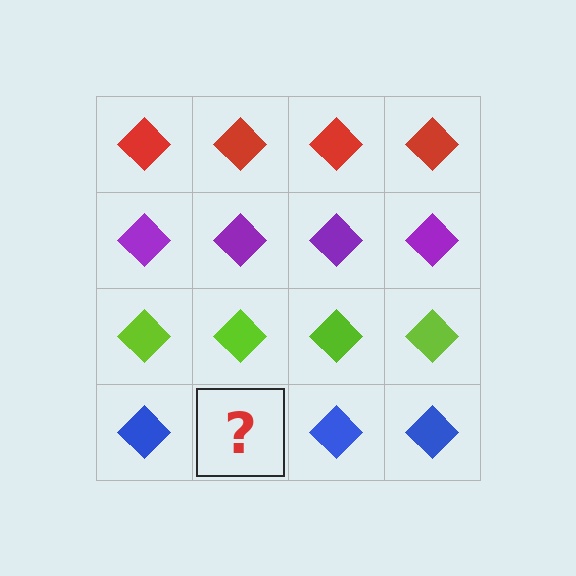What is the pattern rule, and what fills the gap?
The rule is that each row has a consistent color. The gap should be filled with a blue diamond.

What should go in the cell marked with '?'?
The missing cell should contain a blue diamond.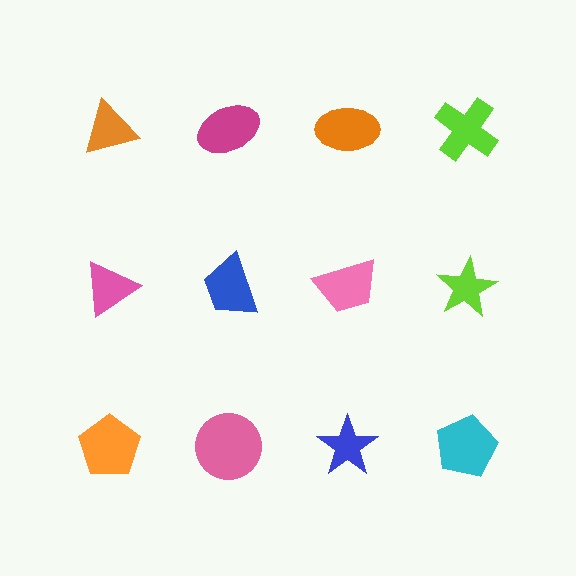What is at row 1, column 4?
A lime cross.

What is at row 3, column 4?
A cyan pentagon.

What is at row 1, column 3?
An orange ellipse.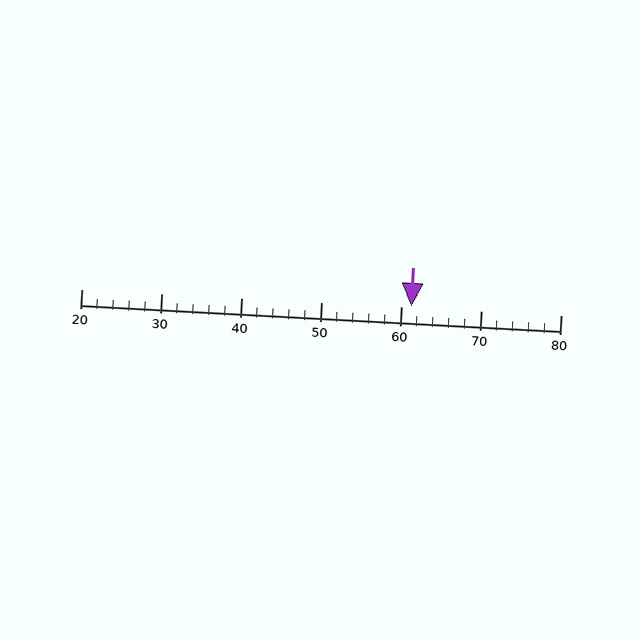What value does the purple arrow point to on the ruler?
The purple arrow points to approximately 61.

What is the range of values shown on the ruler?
The ruler shows values from 20 to 80.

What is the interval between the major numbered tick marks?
The major tick marks are spaced 10 units apart.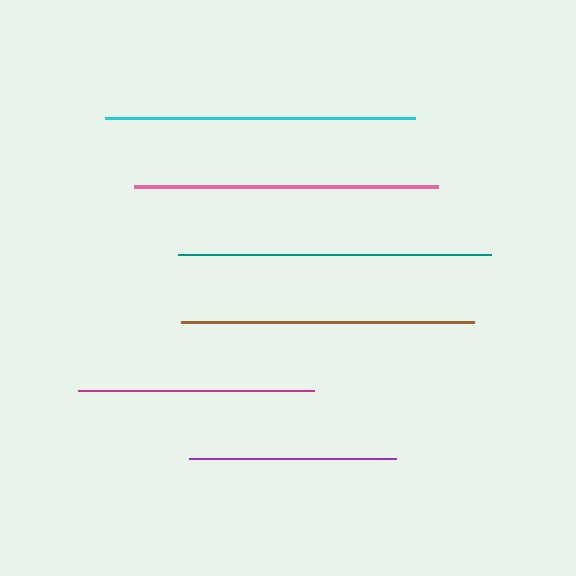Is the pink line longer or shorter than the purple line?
The pink line is longer than the purple line.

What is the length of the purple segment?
The purple segment is approximately 207 pixels long.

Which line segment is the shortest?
The purple line is the shortest at approximately 207 pixels.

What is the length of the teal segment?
The teal segment is approximately 313 pixels long.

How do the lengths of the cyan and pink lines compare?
The cyan and pink lines are approximately the same length.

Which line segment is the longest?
The teal line is the longest at approximately 313 pixels.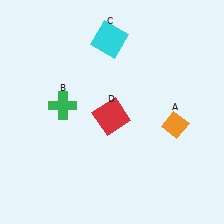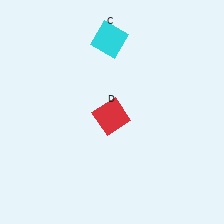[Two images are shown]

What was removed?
The orange diamond (A), the green cross (B) were removed in Image 2.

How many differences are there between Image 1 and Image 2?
There are 2 differences between the two images.